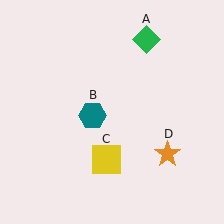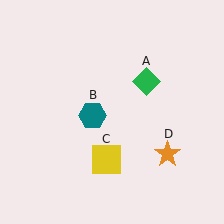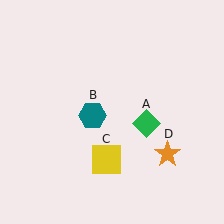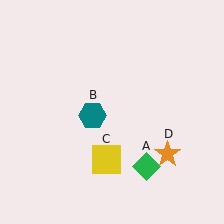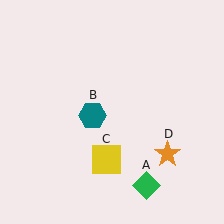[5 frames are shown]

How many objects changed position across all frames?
1 object changed position: green diamond (object A).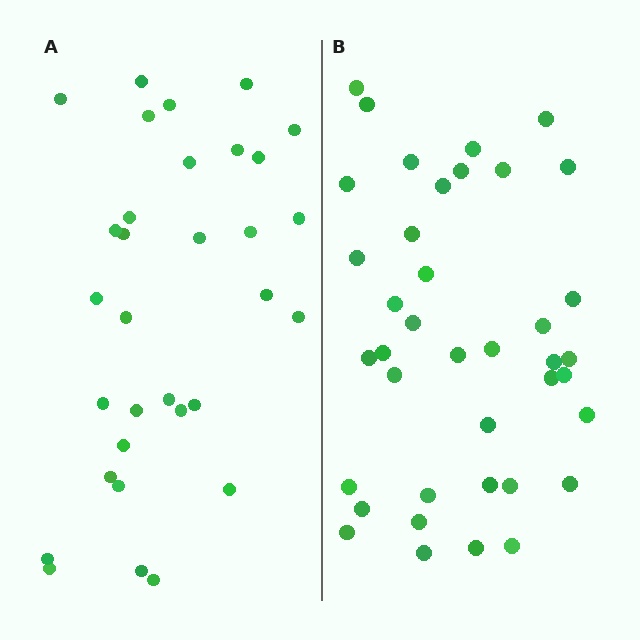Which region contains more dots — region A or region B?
Region B (the right region) has more dots.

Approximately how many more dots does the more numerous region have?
Region B has roughly 8 or so more dots than region A.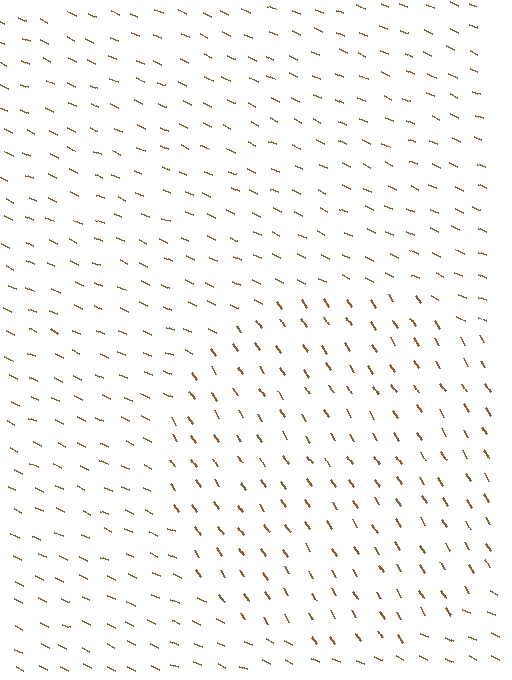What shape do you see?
I see a circle.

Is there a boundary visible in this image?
Yes, there is a texture boundary formed by a change in line orientation.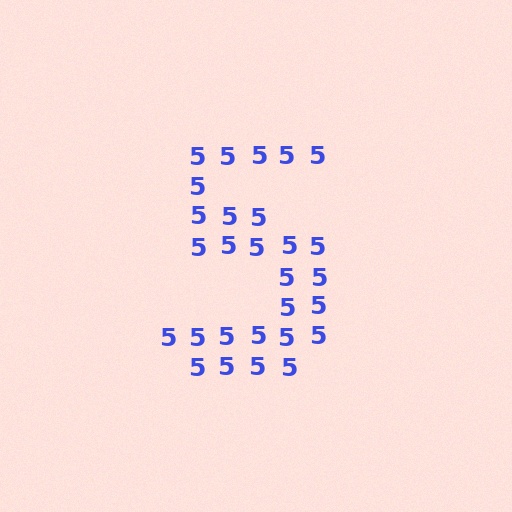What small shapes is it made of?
It is made of small digit 5's.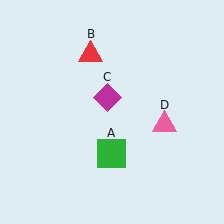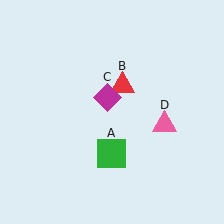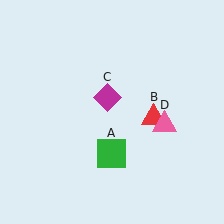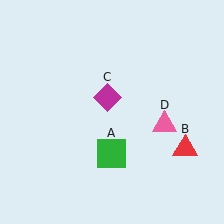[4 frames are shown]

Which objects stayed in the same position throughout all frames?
Green square (object A) and magenta diamond (object C) and pink triangle (object D) remained stationary.